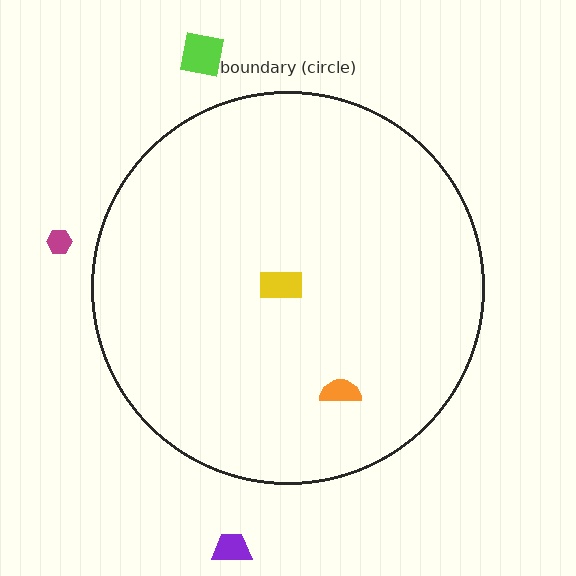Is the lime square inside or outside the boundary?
Outside.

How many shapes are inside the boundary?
2 inside, 3 outside.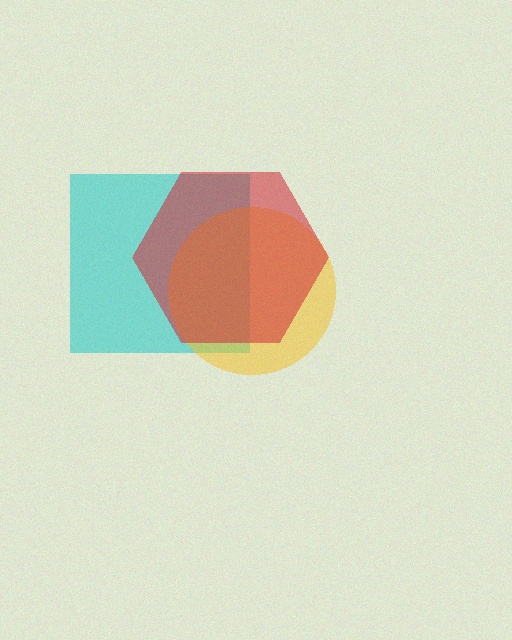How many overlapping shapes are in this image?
There are 3 overlapping shapes in the image.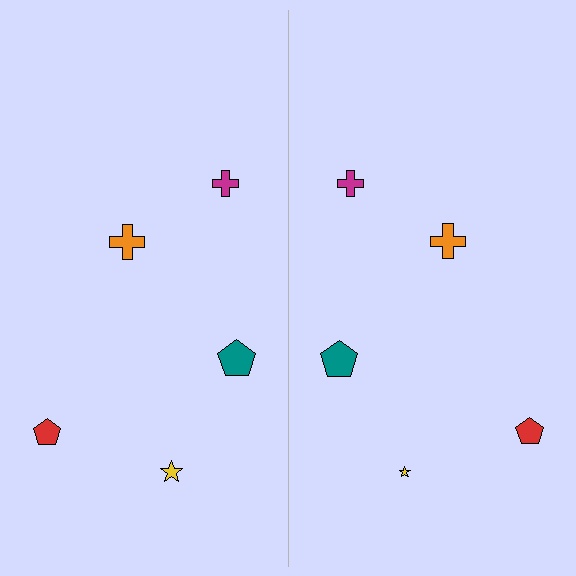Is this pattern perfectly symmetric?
No, the pattern is not perfectly symmetric. The yellow star on the right side has a different size than its mirror counterpart.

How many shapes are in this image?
There are 10 shapes in this image.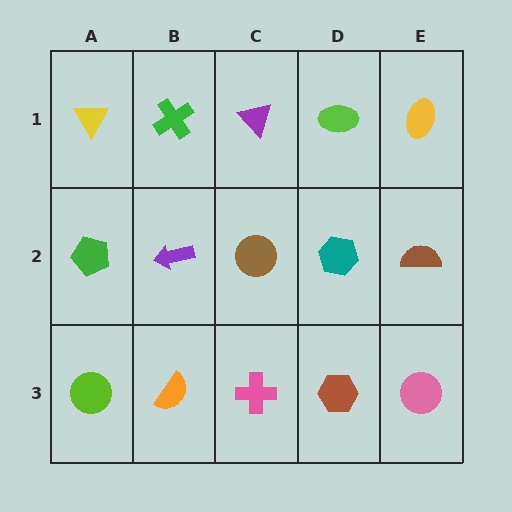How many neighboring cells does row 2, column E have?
3.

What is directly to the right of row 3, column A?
An orange semicircle.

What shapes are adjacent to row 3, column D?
A teal hexagon (row 2, column D), a pink cross (row 3, column C), a pink circle (row 3, column E).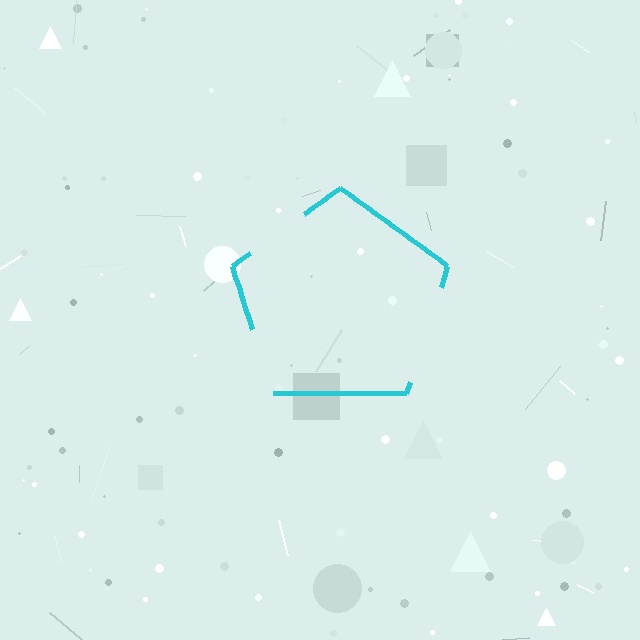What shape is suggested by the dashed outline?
The dashed outline suggests a pentagon.